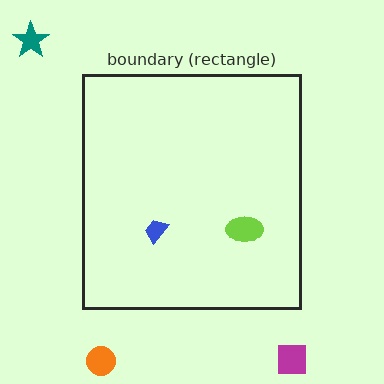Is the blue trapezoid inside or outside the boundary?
Inside.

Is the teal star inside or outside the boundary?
Outside.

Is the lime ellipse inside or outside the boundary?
Inside.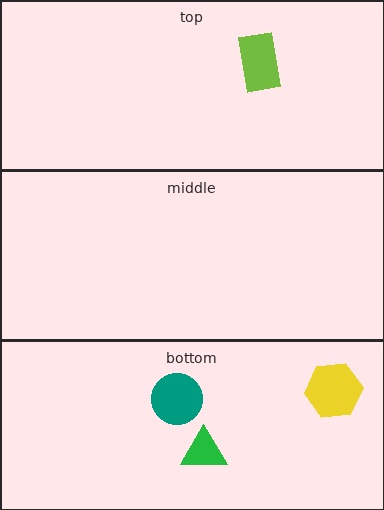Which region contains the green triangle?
The bottom region.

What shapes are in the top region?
The lime rectangle.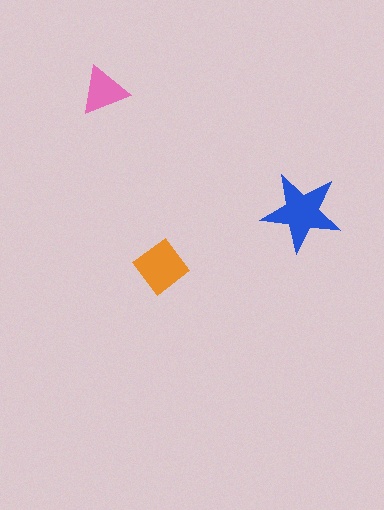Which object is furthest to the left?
The pink triangle is leftmost.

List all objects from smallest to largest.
The pink triangle, the orange diamond, the blue star.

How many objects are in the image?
There are 3 objects in the image.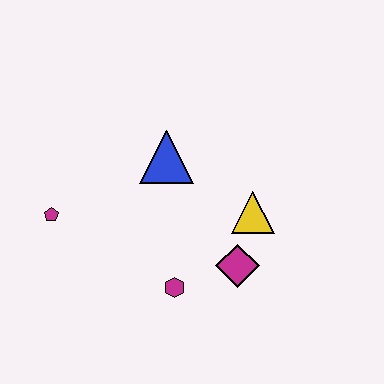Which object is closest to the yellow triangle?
The magenta diamond is closest to the yellow triangle.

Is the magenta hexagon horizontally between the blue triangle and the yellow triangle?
Yes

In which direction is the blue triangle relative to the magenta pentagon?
The blue triangle is to the right of the magenta pentagon.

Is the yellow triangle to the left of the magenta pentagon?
No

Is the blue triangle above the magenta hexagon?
Yes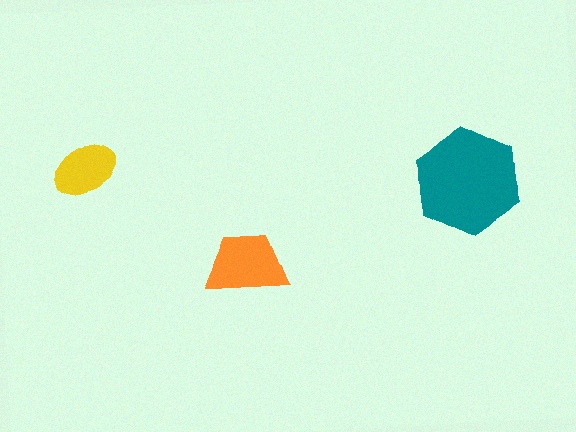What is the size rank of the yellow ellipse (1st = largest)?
3rd.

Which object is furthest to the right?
The teal hexagon is rightmost.